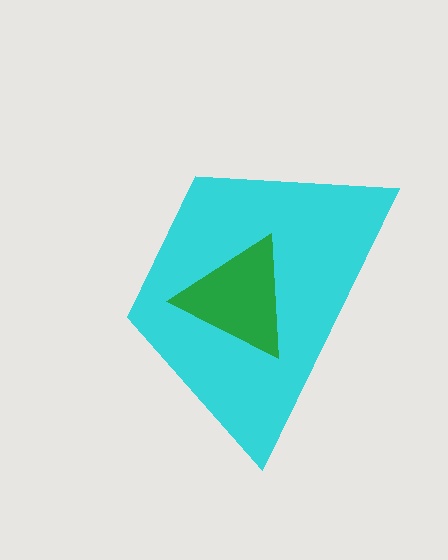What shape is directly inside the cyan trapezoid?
The green triangle.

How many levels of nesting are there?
2.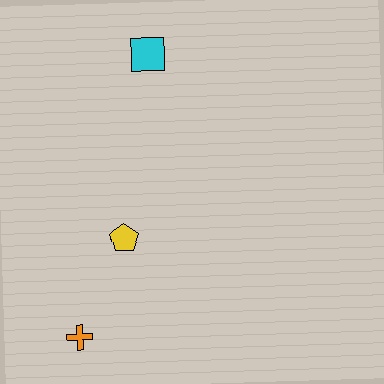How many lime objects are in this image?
There are no lime objects.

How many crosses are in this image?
There is 1 cross.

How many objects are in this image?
There are 3 objects.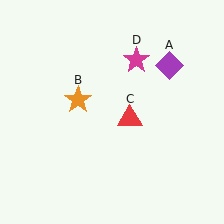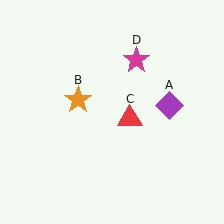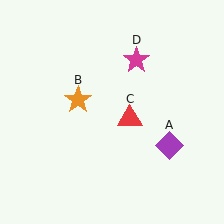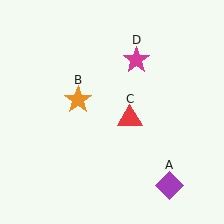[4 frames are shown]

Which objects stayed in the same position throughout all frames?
Orange star (object B) and red triangle (object C) and magenta star (object D) remained stationary.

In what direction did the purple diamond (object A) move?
The purple diamond (object A) moved down.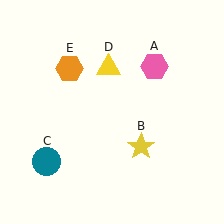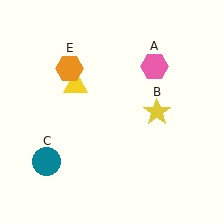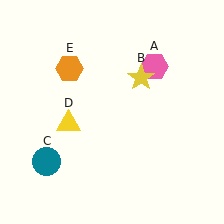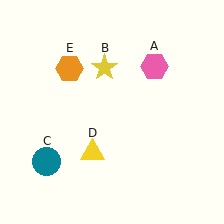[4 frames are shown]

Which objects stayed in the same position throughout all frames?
Pink hexagon (object A) and teal circle (object C) and orange hexagon (object E) remained stationary.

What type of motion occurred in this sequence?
The yellow star (object B), yellow triangle (object D) rotated counterclockwise around the center of the scene.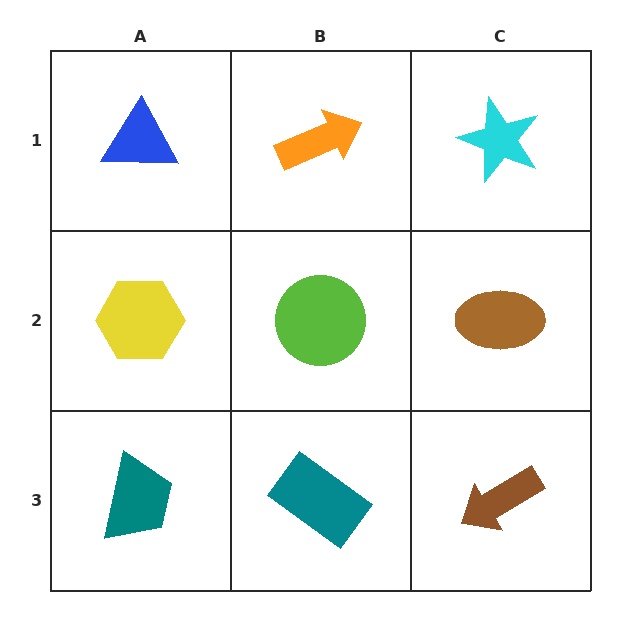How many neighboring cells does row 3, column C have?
2.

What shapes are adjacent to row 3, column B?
A lime circle (row 2, column B), a teal trapezoid (row 3, column A), a brown arrow (row 3, column C).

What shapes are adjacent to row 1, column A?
A yellow hexagon (row 2, column A), an orange arrow (row 1, column B).